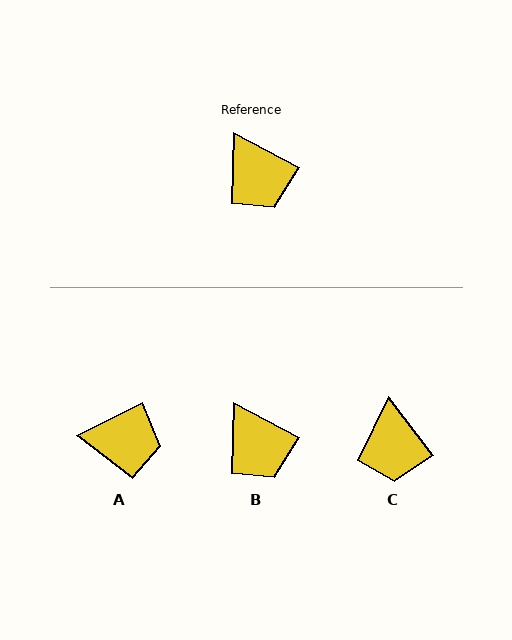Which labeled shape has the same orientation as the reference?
B.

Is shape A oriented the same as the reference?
No, it is off by about 55 degrees.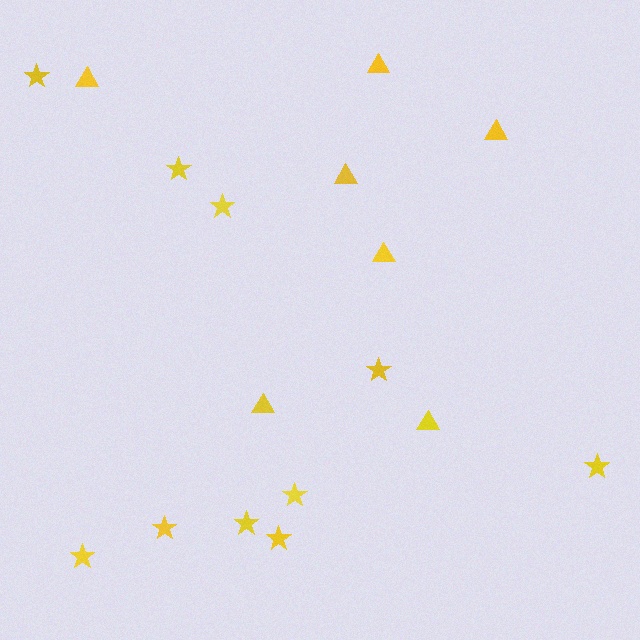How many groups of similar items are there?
There are 2 groups: one group of stars (10) and one group of triangles (7).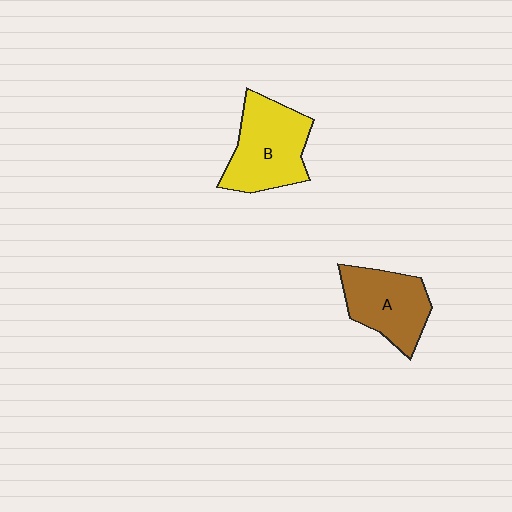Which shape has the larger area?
Shape B (yellow).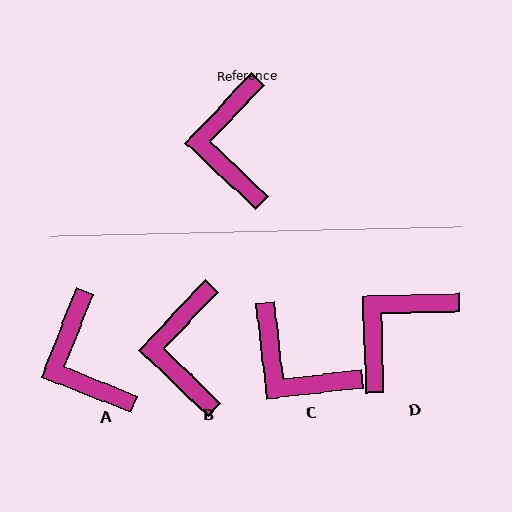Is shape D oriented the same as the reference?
No, it is off by about 45 degrees.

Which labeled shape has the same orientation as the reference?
B.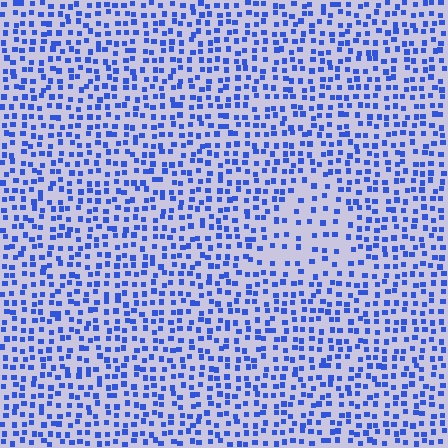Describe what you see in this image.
The image contains small blue elements arranged at two different densities. A triangle-shaped region is visible where the elements are less densely packed than the surrounding area.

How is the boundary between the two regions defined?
The boundary is defined by a change in element density (approximately 1.9x ratio). All elements are the same color, size, and shape.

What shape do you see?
I see a triangle.